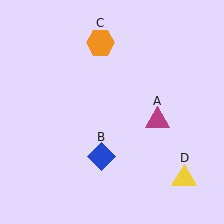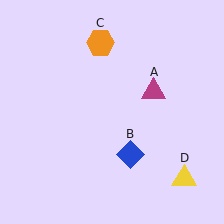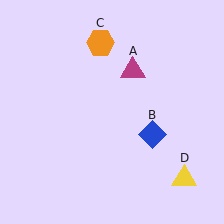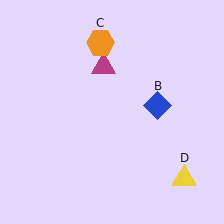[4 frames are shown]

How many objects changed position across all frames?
2 objects changed position: magenta triangle (object A), blue diamond (object B).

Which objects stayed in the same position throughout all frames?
Orange hexagon (object C) and yellow triangle (object D) remained stationary.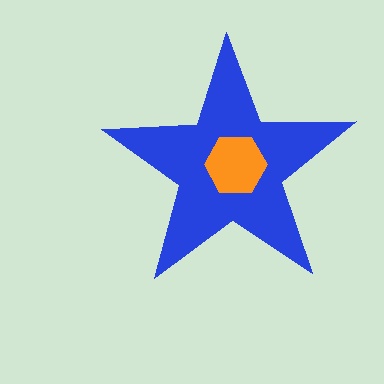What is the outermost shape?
The blue star.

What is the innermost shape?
The orange hexagon.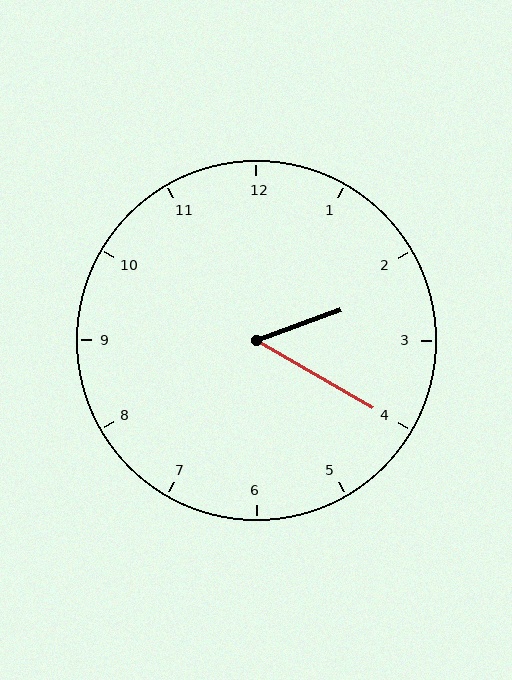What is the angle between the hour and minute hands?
Approximately 50 degrees.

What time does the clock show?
2:20.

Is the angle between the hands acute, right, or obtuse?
It is acute.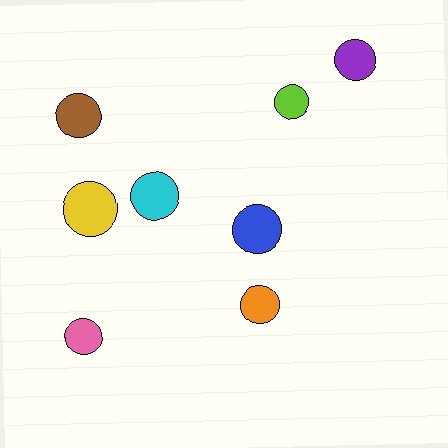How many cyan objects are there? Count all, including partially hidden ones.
There is 1 cyan object.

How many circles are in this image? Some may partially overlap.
There are 8 circles.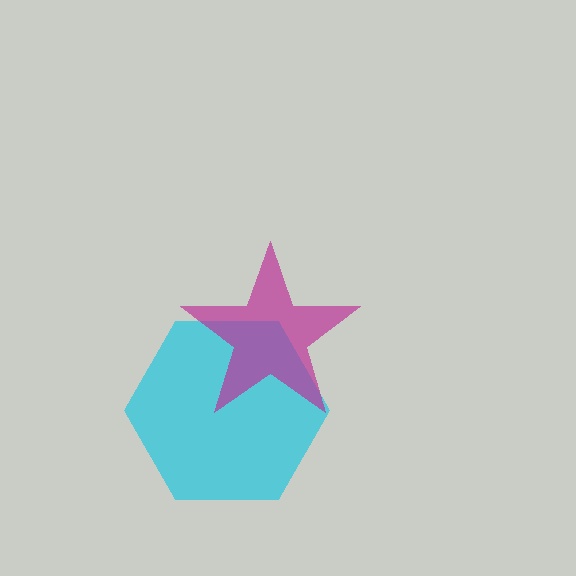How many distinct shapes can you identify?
There are 2 distinct shapes: a cyan hexagon, a magenta star.